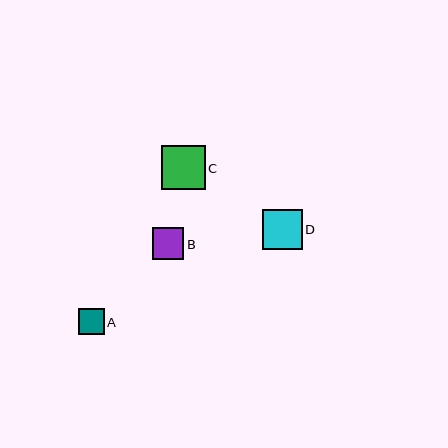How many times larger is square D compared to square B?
Square D is approximately 1.3 times the size of square B.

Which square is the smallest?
Square A is the smallest with a size of approximately 26 pixels.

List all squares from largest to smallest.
From largest to smallest: C, D, B, A.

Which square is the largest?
Square C is the largest with a size of approximately 44 pixels.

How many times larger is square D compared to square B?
Square D is approximately 1.3 times the size of square B.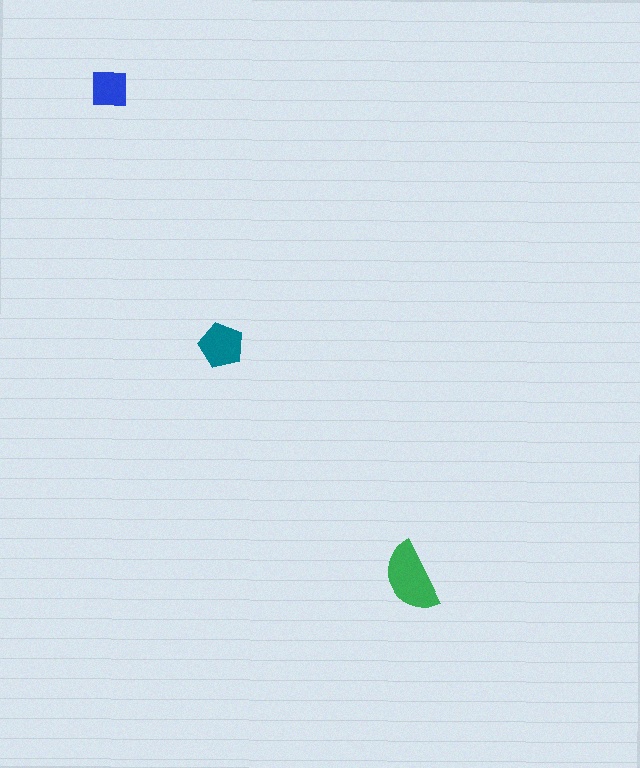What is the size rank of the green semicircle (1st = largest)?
1st.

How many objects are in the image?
There are 3 objects in the image.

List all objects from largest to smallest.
The green semicircle, the teal pentagon, the blue square.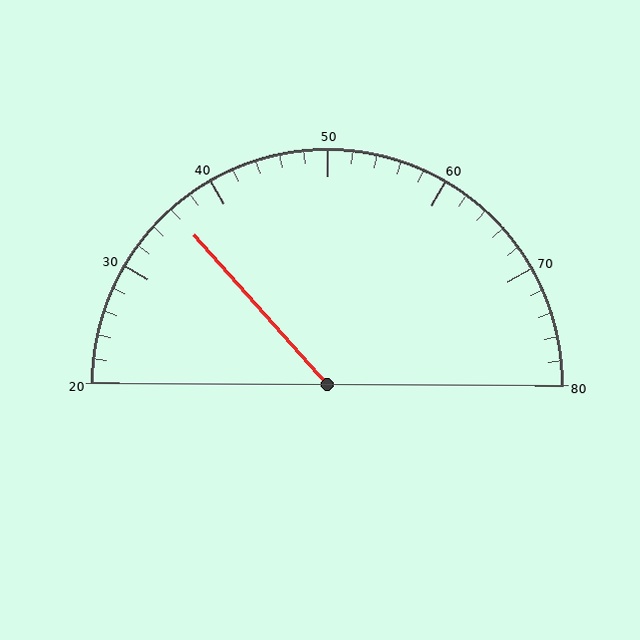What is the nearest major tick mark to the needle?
The nearest major tick mark is 40.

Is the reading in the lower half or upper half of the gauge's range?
The reading is in the lower half of the range (20 to 80).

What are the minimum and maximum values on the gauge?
The gauge ranges from 20 to 80.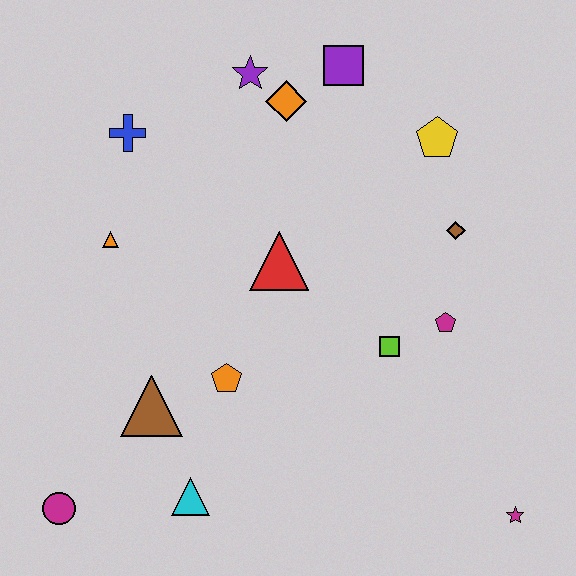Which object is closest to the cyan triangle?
The brown triangle is closest to the cyan triangle.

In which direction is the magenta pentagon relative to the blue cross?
The magenta pentagon is to the right of the blue cross.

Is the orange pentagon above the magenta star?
Yes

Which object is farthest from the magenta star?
The blue cross is farthest from the magenta star.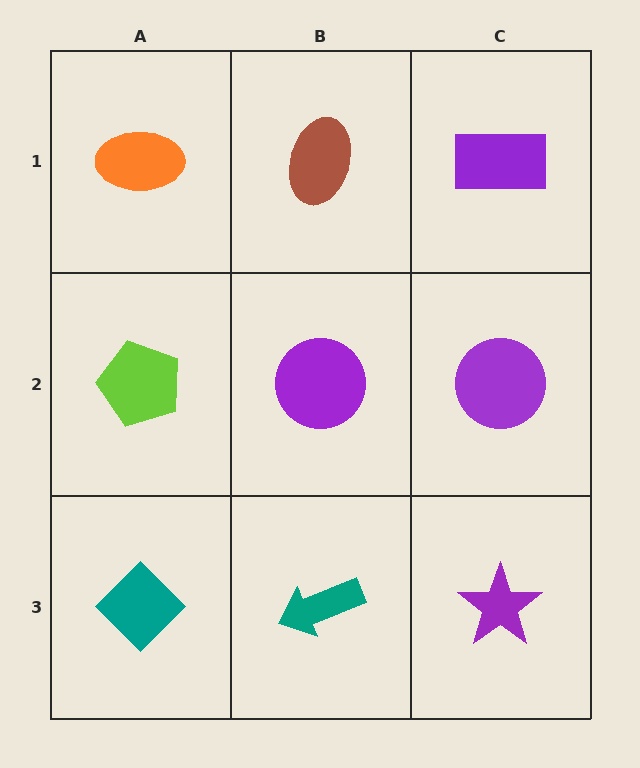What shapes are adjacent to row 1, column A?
A lime pentagon (row 2, column A), a brown ellipse (row 1, column B).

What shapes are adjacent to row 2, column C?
A purple rectangle (row 1, column C), a purple star (row 3, column C), a purple circle (row 2, column B).